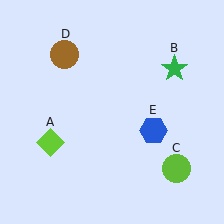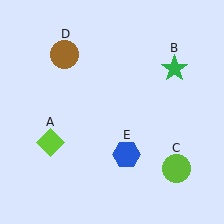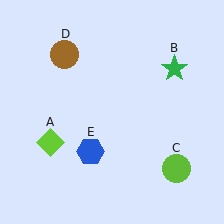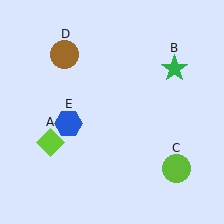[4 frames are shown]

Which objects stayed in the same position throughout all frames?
Lime diamond (object A) and green star (object B) and lime circle (object C) and brown circle (object D) remained stationary.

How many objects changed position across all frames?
1 object changed position: blue hexagon (object E).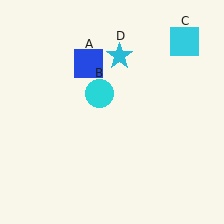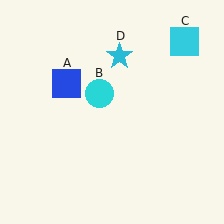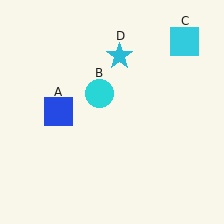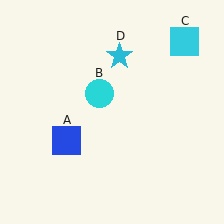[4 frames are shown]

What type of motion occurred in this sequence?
The blue square (object A) rotated counterclockwise around the center of the scene.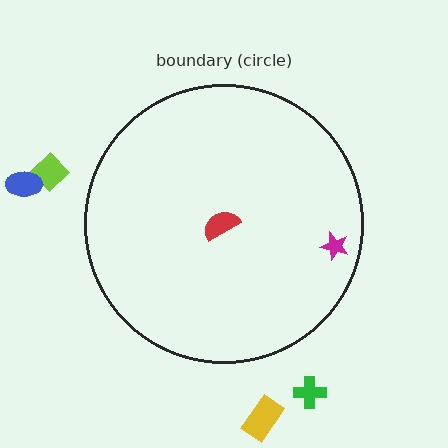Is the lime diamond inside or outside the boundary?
Outside.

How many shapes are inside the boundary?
2 inside, 4 outside.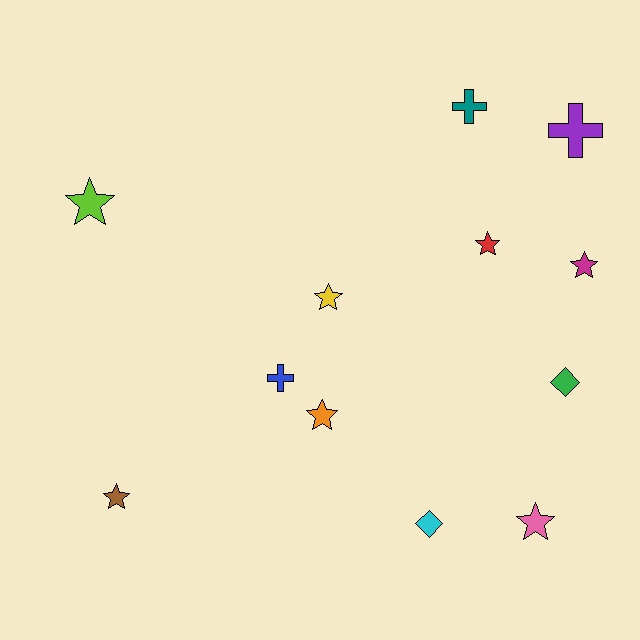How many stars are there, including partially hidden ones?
There are 7 stars.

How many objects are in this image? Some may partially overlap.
There are 12 objects.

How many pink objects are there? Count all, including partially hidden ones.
There is 1 pink object.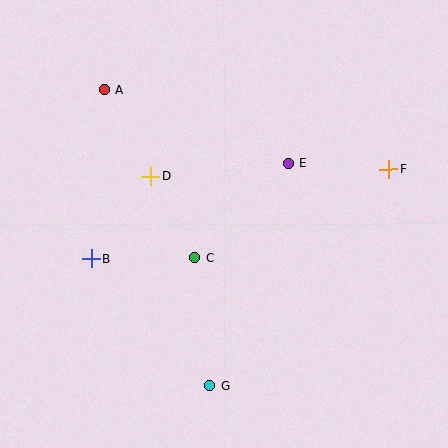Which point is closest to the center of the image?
Point C at (195, 258) is closest to the center.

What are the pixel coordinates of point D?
Point D is at (150, 176).